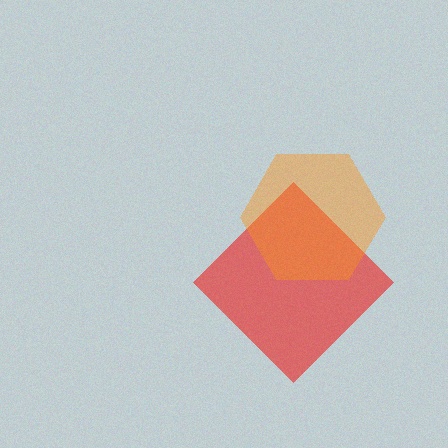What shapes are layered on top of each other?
The layered shapes are: a red diamond, an orange hexagon.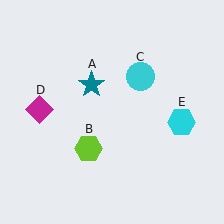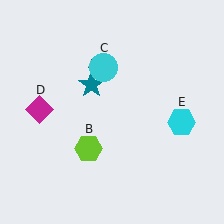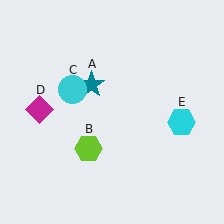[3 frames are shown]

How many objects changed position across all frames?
1 object changed position: cyan circle (object C).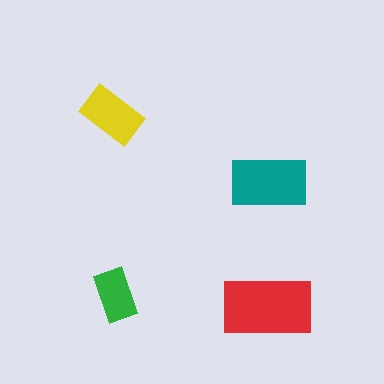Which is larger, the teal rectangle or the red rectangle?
The red one.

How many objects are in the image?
There are 4 objects in the image.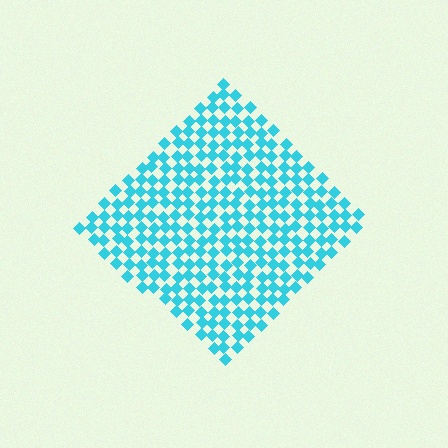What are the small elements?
The small elements are diamonds.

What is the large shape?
The large shape is a diamond.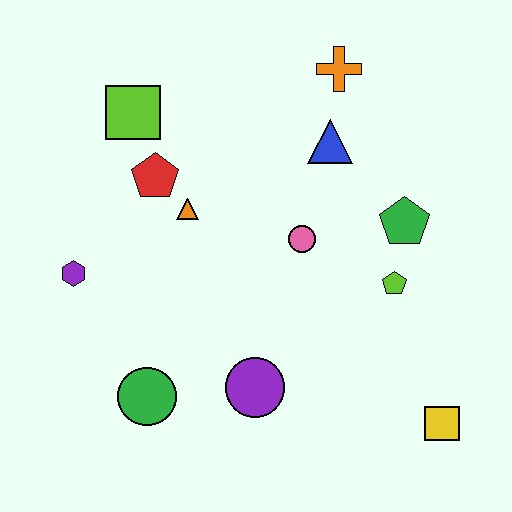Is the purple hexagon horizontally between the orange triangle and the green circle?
No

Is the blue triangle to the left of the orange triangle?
No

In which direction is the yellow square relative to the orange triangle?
The yellow square is to the right of the orange triangle.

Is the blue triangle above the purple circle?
Yes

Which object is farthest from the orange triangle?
The yellow square is farthest from the orange triangle.